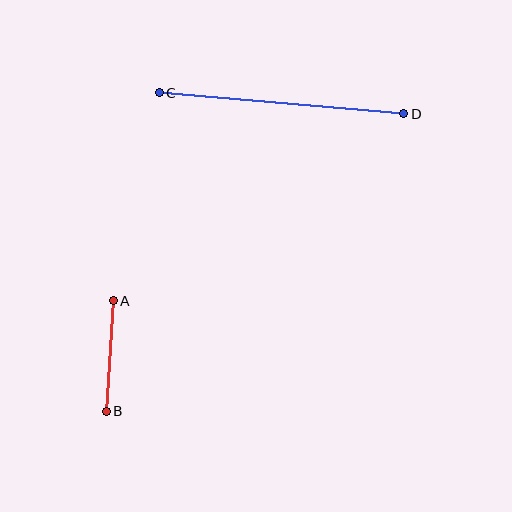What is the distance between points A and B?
The distance is approximately 111 pixels.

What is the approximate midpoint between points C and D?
The midpoint is at approximately (281, 103) pixels.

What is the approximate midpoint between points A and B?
The midpoint is at approximately (110, 356) pixels.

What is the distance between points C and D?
The distance is approximately 246 pixels.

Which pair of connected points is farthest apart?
Points C and D are farthest apart.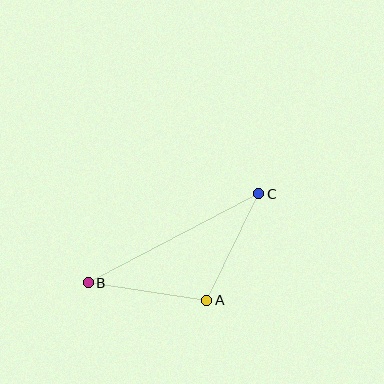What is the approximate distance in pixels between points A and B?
The distance between A and B is approximately 120 pixels.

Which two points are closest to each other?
Points A and C are closest to each other.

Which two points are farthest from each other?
Points B and C are farthest from each other.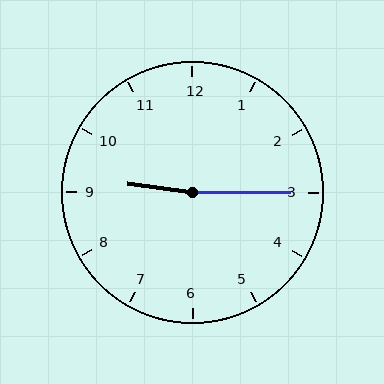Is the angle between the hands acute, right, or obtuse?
It is obtuse.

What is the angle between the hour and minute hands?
Approximately 172 degrees.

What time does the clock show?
9:15.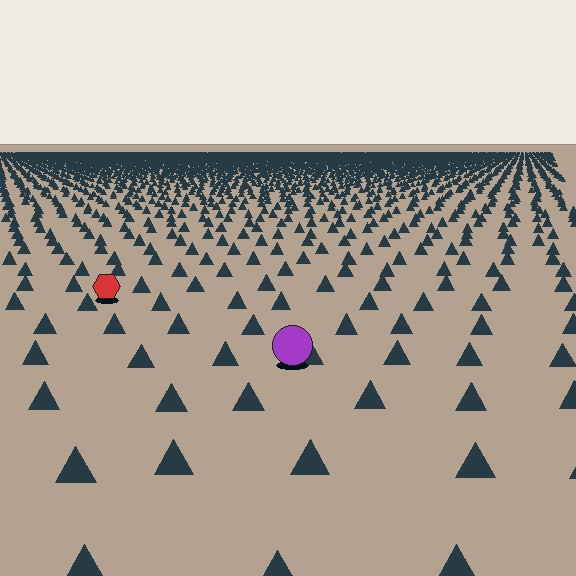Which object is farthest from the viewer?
The red hexagon is farthest from the viewer. It appears smaller and the ground texture around it is denser.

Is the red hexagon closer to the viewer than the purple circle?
No. The purple circle is closer — you can tell from the texture gradient: the ground texture is coarser near it.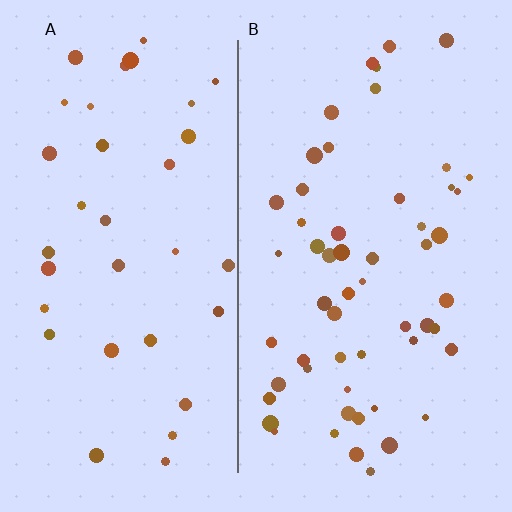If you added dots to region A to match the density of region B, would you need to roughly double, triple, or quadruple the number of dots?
Approximately double.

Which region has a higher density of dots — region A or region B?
B (the right).